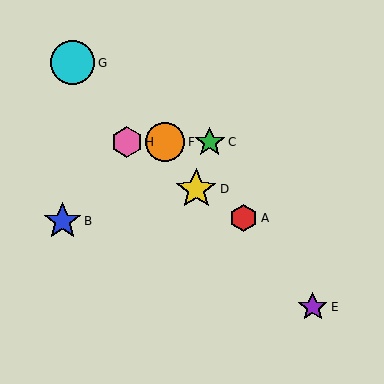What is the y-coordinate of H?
Object H is at y≈142.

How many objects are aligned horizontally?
3 objects (C, F, H) are aligned horizontally.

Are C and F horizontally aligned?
Yes, both are at y≈142.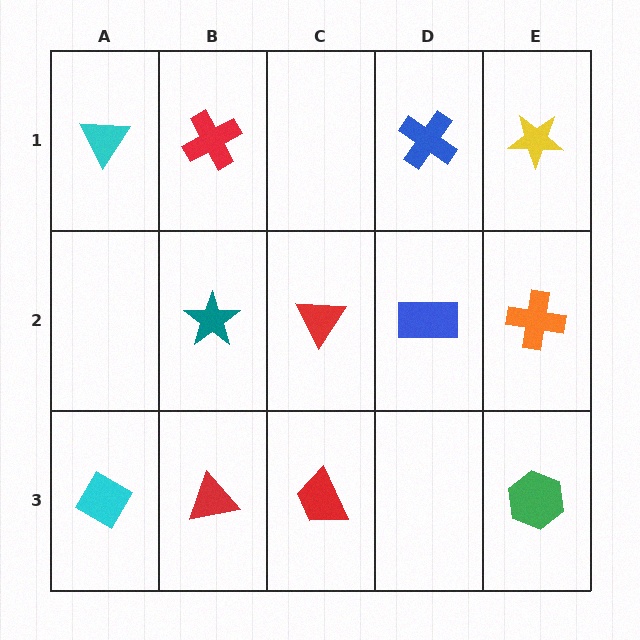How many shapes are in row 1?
4 shapes.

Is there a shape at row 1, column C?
No, that cell is empty.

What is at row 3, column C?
A red trapezoid.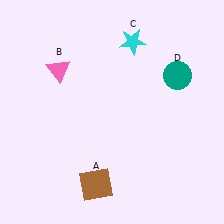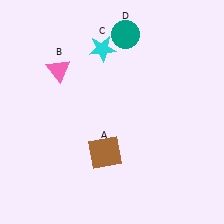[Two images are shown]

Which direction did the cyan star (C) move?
The cyan star (C) moved left.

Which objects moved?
The objects that moved are: the brown square (A), the cyan star (C), the teal circle (D).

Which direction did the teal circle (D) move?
The teal circle (D) moved left.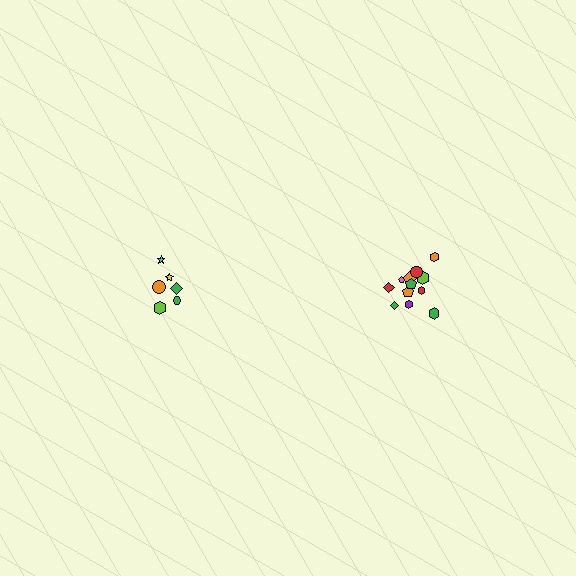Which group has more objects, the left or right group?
The right group.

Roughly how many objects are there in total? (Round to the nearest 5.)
Roughly 20 objects in total.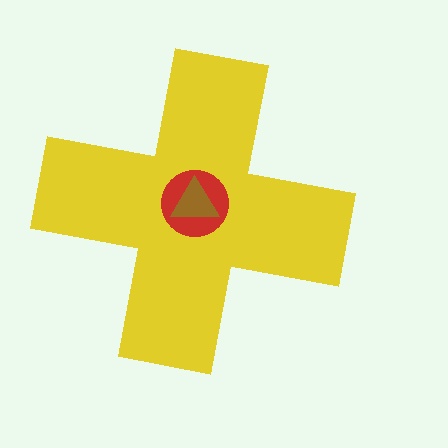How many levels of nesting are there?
3.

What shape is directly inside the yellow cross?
The red circle.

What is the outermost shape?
The yellow cross.